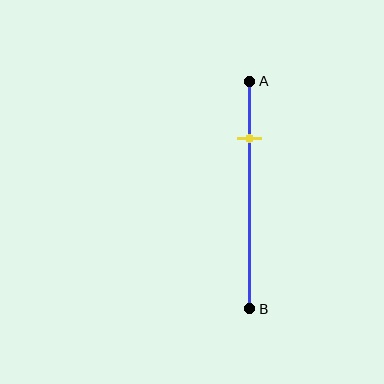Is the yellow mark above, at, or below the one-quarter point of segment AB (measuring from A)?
The yellow mark is approximately at the one-quarter point of segment AB.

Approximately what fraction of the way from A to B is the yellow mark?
The yellow mark is approximately 25% of the way from A to B.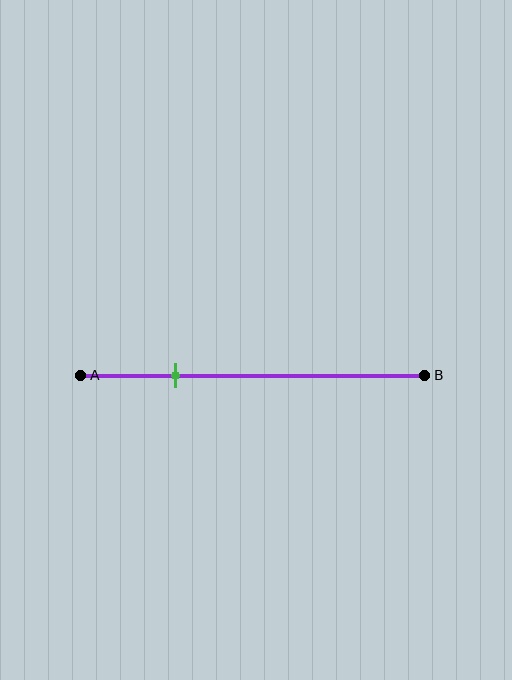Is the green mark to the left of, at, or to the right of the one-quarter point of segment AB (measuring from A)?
The green mark is approximately at the one-quarter point of segment AB.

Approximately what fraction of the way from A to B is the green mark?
The green mark is approximately 30% of the way from A to B.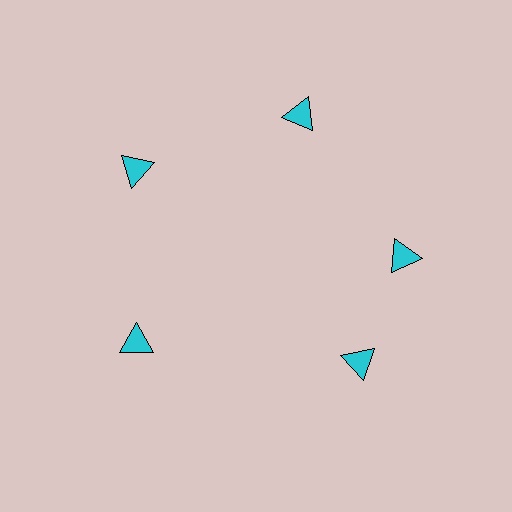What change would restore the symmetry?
The symmetry would be restored by rotating it back into even spacing with its neighbors so that all 5 triangles sit at equal angles and equal distance from the center.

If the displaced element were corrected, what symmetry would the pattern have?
It would have 5-fold rotational symmetry — the pattern would map onto itself every 72 degrees.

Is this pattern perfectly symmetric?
No. The 5 cyan triangles are arranged in a ring, but one element near the 5 o'clock position is rotated out of alignment along the ring, breaking the 5-fold rotational symmetry.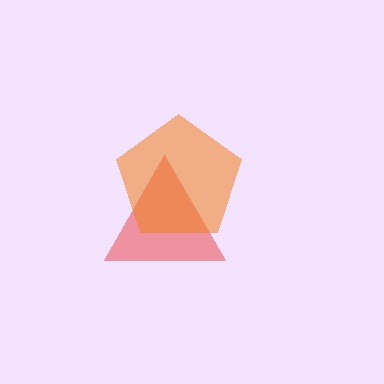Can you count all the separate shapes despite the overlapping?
Yes, there are 2 separate shapes.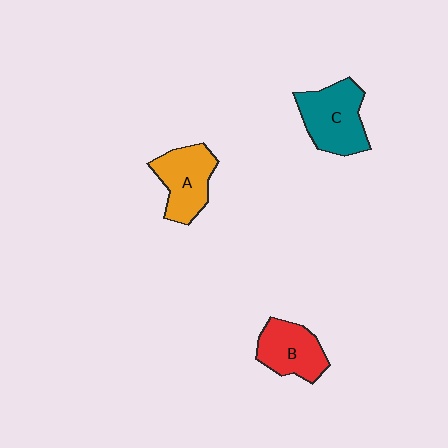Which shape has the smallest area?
Shape B (red).